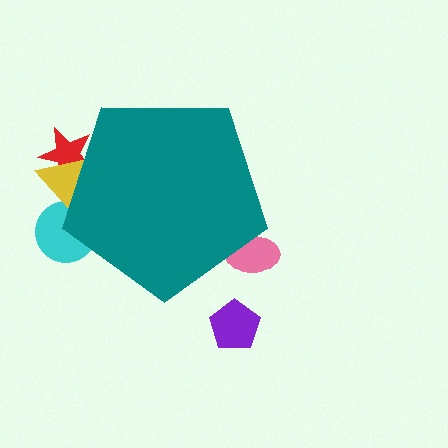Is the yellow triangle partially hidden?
Yes, the yellow triangle is partially hidden behind the teal pentagon.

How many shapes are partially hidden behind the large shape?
4 shapes are partially hidden.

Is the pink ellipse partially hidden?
Yes, the pink ellipse is partially hidden behind the teal pentagon.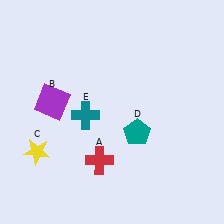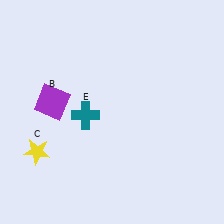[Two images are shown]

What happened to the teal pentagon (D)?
The teal pentagon (D) was removed in Image 2. It was in the bottom-right area of Image 1.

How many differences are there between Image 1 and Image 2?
There are 2 differences between the two images.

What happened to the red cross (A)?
The red cross (A) was removed in Image 2. It was in the bottom-left area of Image 1.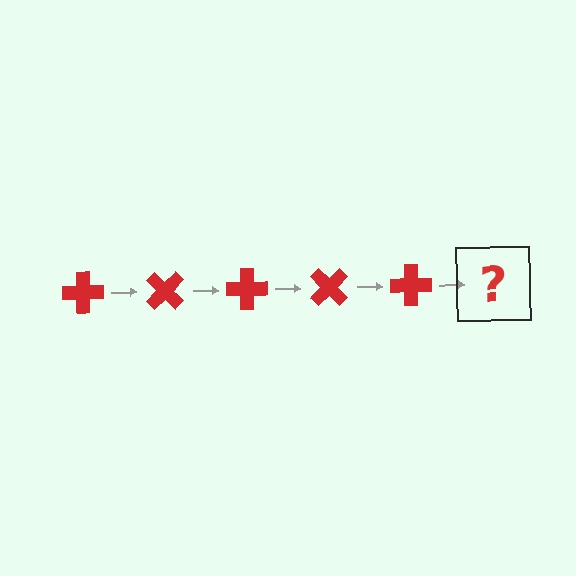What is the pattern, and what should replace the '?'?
The pattern is that the cross rotates 45 degrees each step. The '?' should be a red cross rotated 225 degrees.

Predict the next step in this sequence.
The next step is a red cross rotated 225 degrees.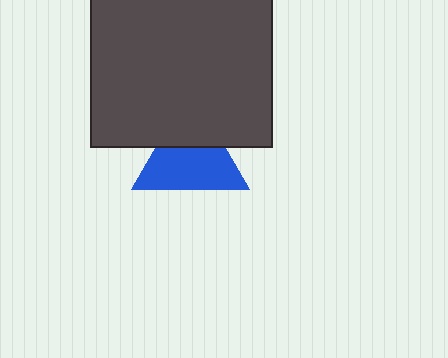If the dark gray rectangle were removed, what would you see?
You would see the complete blue triangle.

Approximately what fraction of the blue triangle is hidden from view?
Roughly 35% of the blue triangle is hidden behind the dark gray rectangle.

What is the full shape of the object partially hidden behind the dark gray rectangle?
The partially hidden object is a blue triangle.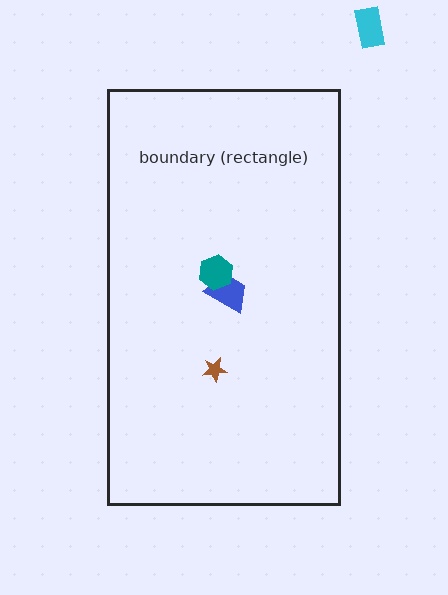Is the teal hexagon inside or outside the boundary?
Inside.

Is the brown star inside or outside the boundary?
Inside.